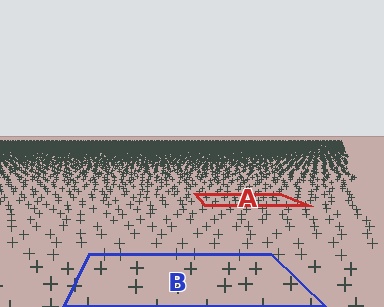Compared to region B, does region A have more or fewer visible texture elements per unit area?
Region A has more texture elements per unit area — they are packed more densely because it is farther away.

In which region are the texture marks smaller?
The texture marks are smaller in region A, because it is farther away.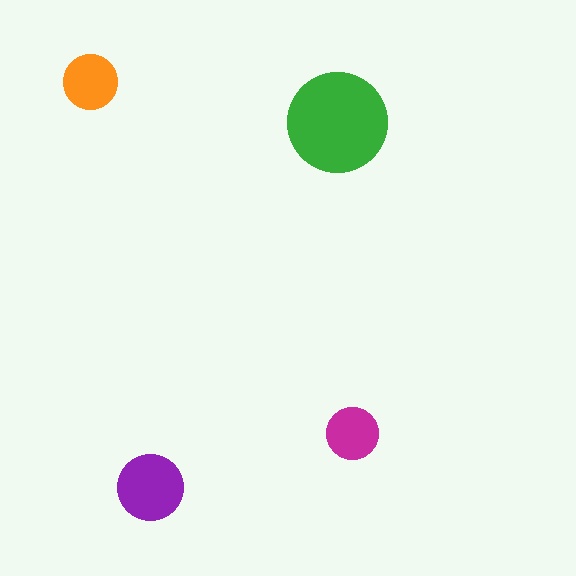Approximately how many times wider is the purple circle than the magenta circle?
About 1.5 times wider.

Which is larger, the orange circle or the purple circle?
The purple one.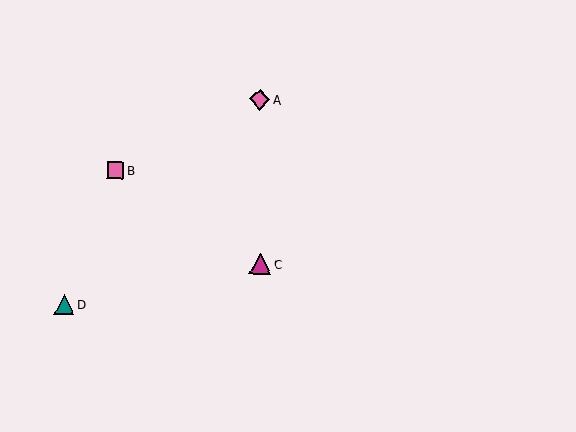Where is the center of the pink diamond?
The center of the pink diamond is at (260, 100).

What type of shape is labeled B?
Shape B is a pink square.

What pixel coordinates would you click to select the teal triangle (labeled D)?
Click at (64, 304) to select the teal triangle D.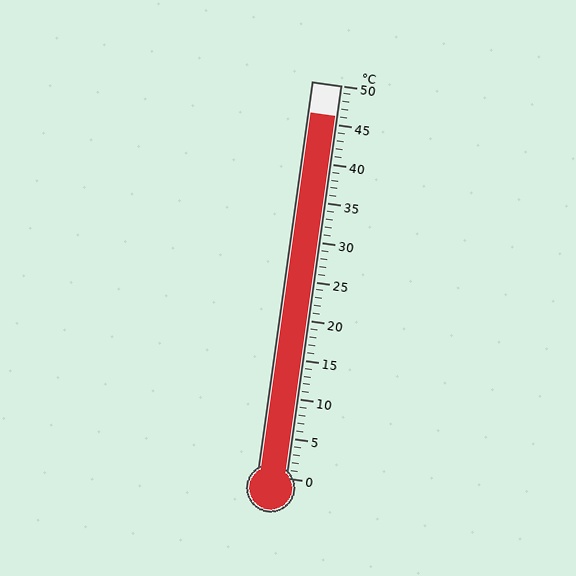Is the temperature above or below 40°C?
The temperature is above 40°C.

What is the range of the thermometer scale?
The thermometer scale ranges from 0°C to 50°C.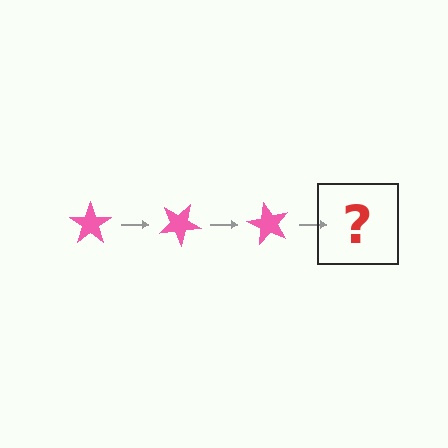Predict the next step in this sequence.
The next step is a pink star rotated 90 degrees.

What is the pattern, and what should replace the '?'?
The pattern is that the star rotates 30 degrees each step. The '?' should be a pink star rotated 90 degrees.